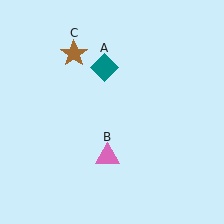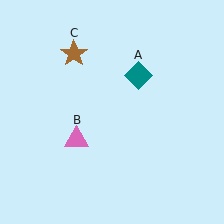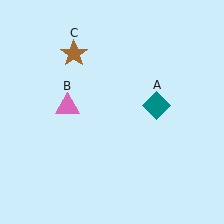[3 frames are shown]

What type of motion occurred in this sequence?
The teal diamond (object A), pink triangle (object B) rotated clockwise around the center of the scene.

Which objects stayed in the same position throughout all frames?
Brown star (object C) remained stationary.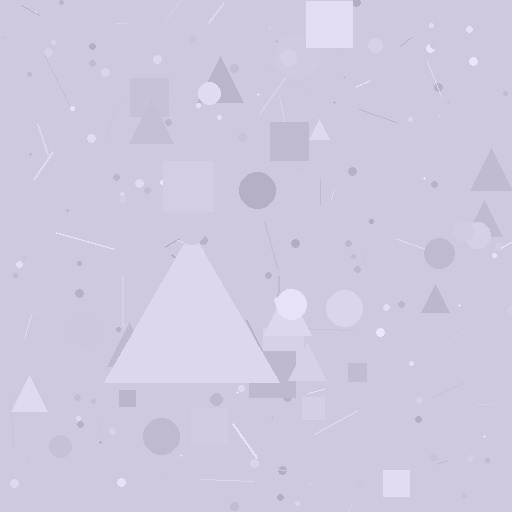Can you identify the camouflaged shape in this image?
The camouflaged shape is a triangle.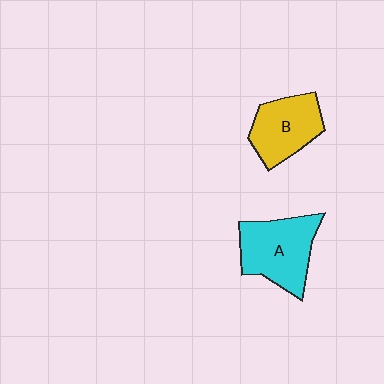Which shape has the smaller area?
Shape B (yellow).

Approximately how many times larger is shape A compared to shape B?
Approximately 1.2 times.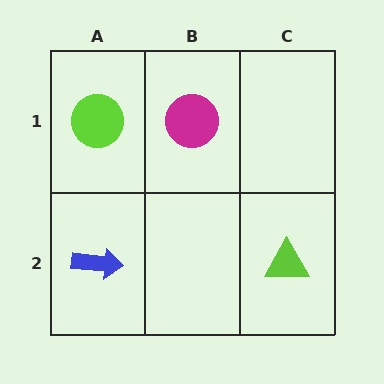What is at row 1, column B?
A magenta circle.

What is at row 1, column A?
A lime circle.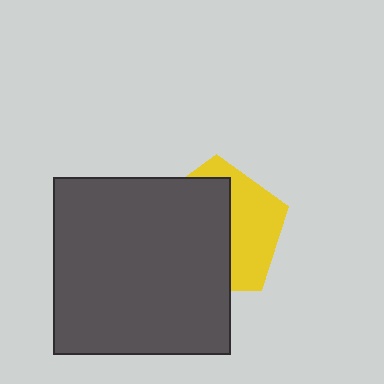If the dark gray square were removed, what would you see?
You would see the complete yellow pentagon.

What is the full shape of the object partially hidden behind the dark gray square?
The partially hidden object is a yellow pentagon.